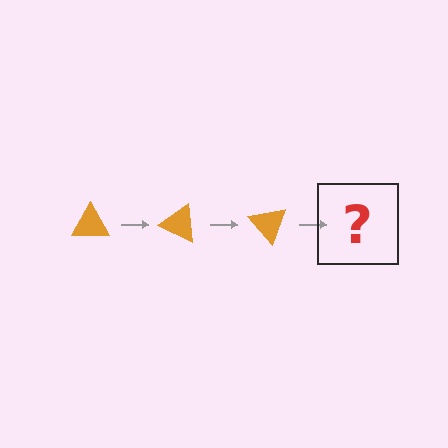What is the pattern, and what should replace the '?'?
The pattern is that the triangle rotates 25 degrees each step. The '?' should be an orange triangle rotated 75 degrees.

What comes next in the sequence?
The next element should be an orange triangle rotated 75 degrees.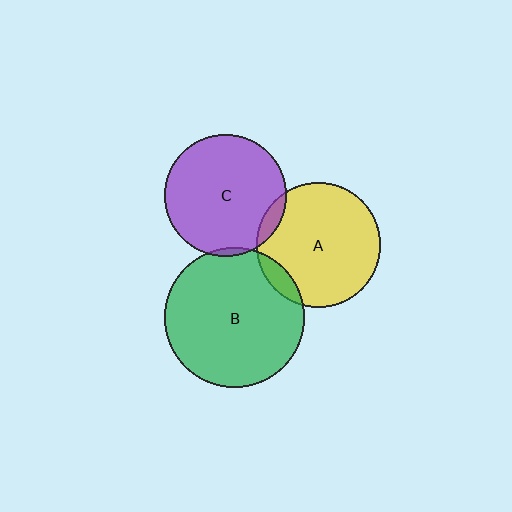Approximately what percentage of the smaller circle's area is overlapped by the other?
Approximately 5%.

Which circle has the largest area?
Circle B (green).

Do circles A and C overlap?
Yes.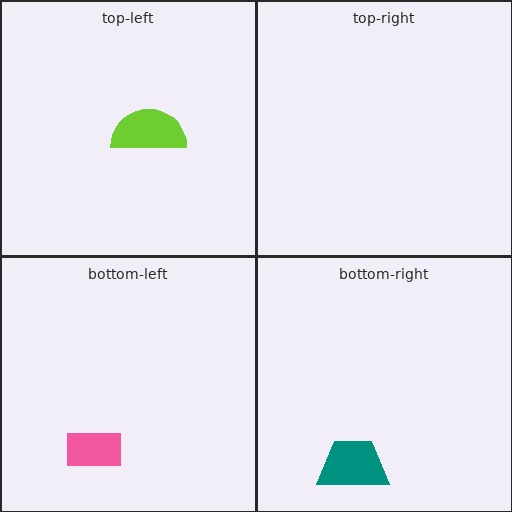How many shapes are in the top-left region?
1.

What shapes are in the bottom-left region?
The pink rectangle.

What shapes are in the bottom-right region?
The teal trapezoid.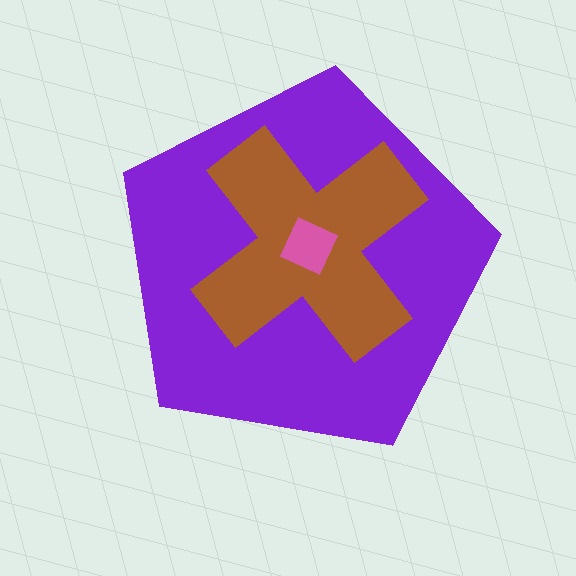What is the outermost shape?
The purple pentagon.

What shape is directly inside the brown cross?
The pink square.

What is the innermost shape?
The pink square.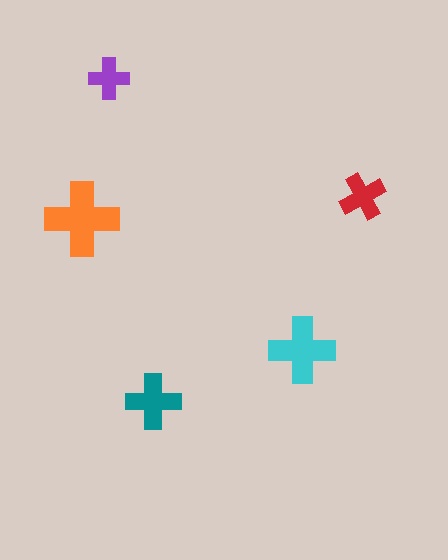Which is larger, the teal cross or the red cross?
The teal one.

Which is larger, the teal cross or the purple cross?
The teal one.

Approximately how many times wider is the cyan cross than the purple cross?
About 1.5 times wider.